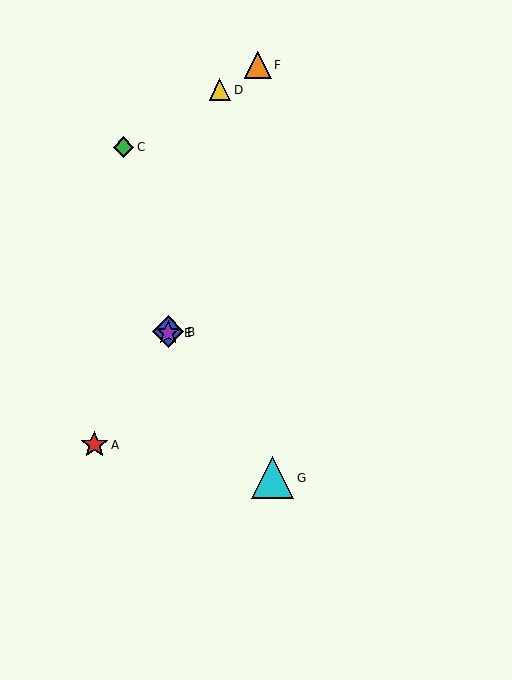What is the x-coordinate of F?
Object F is at x≈258.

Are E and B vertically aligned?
Yes, both are at x≈168.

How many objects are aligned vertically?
2 objects (B, E) are aligned vertically.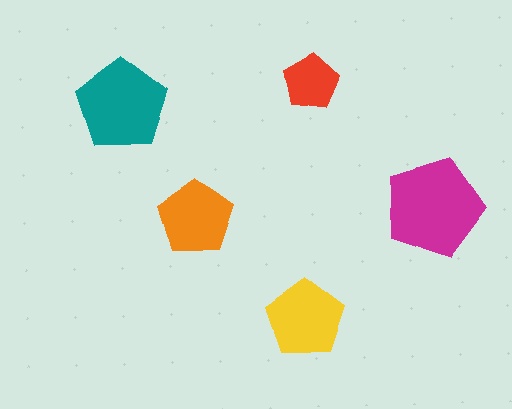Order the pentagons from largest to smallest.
the magenta one, the teal one, the yellow one, the orange one, the red one.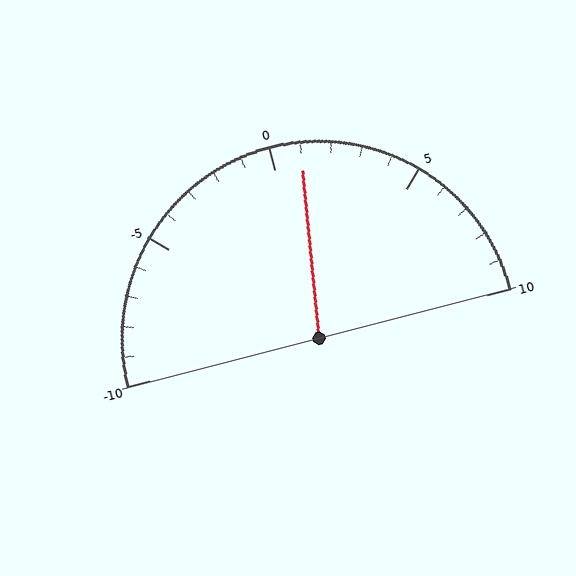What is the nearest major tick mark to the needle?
The nearest major tick mark is 0.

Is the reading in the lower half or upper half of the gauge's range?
The reading is in the upper half of the range (-10 to 10).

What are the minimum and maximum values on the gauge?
The gauge ranges from -10 to 10.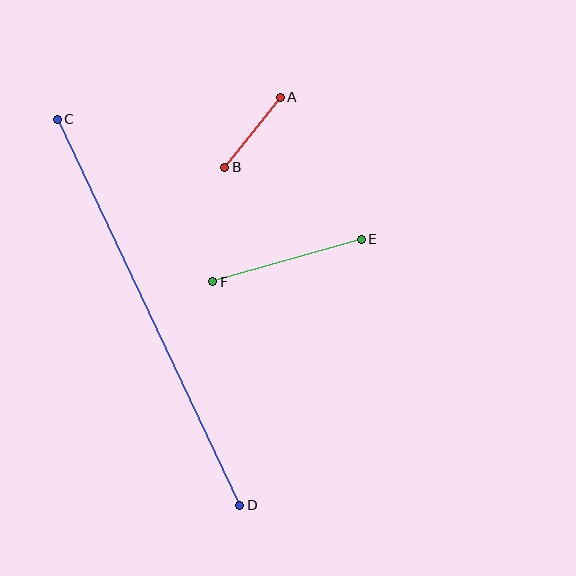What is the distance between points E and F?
The distance is approximately 154 pixels.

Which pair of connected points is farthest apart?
Points C and D are farthest apart.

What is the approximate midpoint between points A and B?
The midpoint is at approximately (252, 132) pixels.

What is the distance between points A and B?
The distance is approximately 89 pixels.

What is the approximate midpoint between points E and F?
The midpoint is at approximately (287, 261) pixels.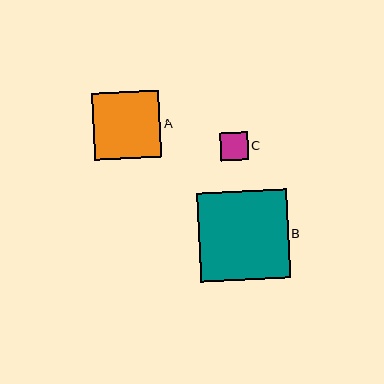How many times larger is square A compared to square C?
Square A is approximately 2.4 times the size of square C.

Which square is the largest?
Square B is the largest with a size of approximately 89 pixels.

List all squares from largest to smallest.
From largest to smallest: B, A, C.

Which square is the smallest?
Square C is the smallest with a size of approximately 28 pixels.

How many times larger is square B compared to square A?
Square B is approximately 1.3 times the size of square A.